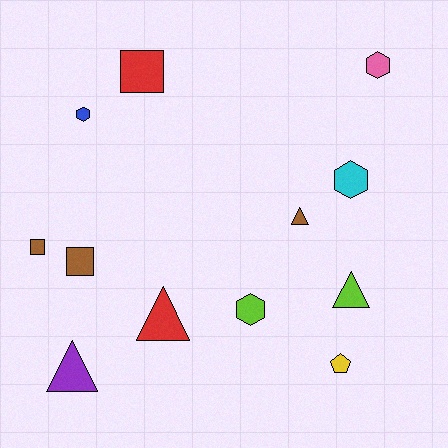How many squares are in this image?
There are 3 squares.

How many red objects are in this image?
There are 2 red objects.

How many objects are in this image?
There are 12 objects.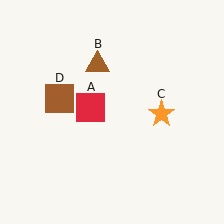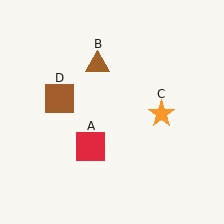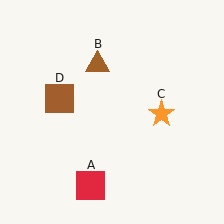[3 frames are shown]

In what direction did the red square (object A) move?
The red square (object A) moved down.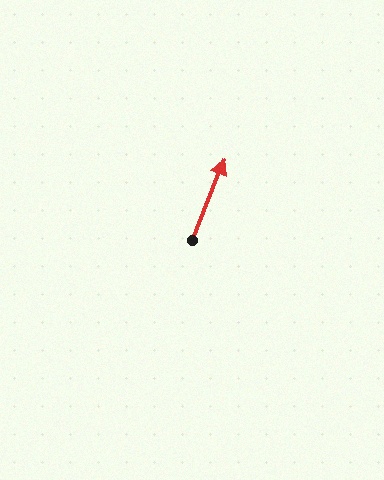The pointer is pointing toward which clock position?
Roughly 1 o'clock.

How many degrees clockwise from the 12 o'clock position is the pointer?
Approximately 22 degrees.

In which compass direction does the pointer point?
North.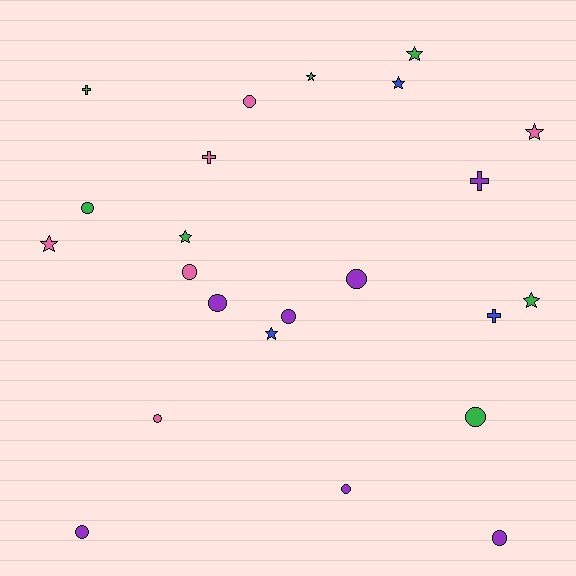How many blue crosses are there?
There is 1 blue cross.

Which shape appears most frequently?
Circle, with 11 objects.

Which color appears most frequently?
Purple, with 7 objects.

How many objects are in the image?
There are 23 objects.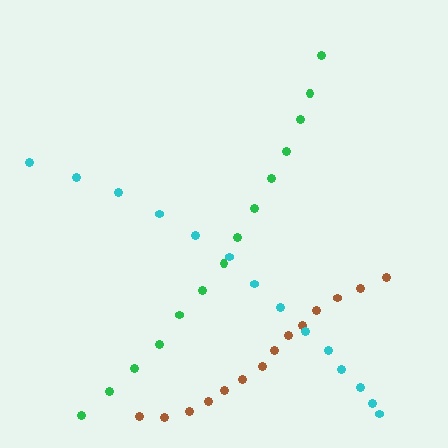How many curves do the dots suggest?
There are 3 distinct paths.